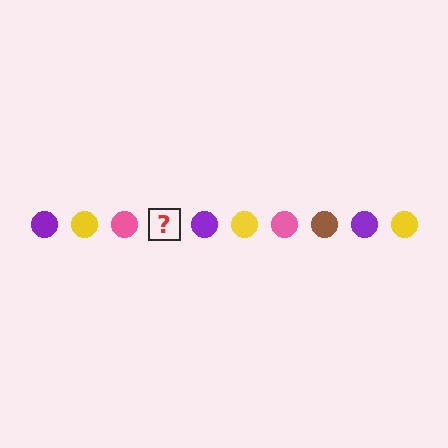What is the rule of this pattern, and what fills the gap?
The rule is that the pattern cycles through purple, yellow, pink, brown circles. The gap should be filled with a brown circle.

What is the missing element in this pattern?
The missing element is a brown circle.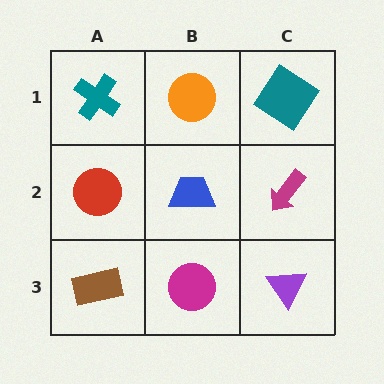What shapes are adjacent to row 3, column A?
A red circle (row 2, column A), a magenta circle (row 3, column B).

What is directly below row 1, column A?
A red circle.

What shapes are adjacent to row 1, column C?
A magenta arrow (row 2, column C), an orange circle (row 1, column B).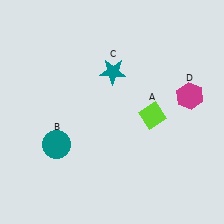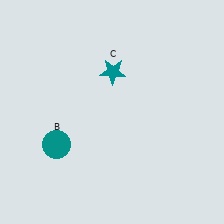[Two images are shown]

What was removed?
The magenta hexagon (D), the lime diamond (A) were removed in Image 2.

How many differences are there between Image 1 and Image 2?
There are 2 differences between the two images.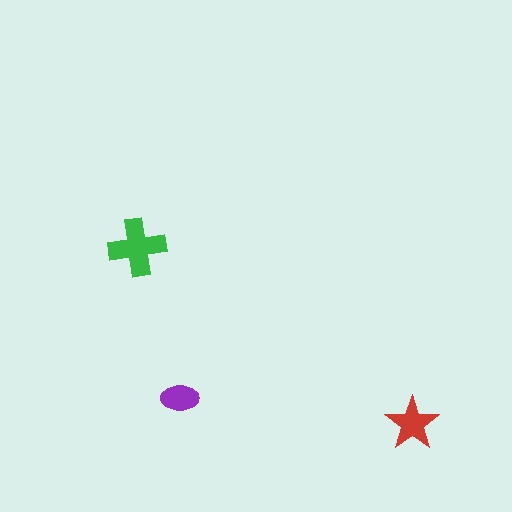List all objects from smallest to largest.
The purple ellipse, the red star, the green cross.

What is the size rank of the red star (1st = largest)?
2nd.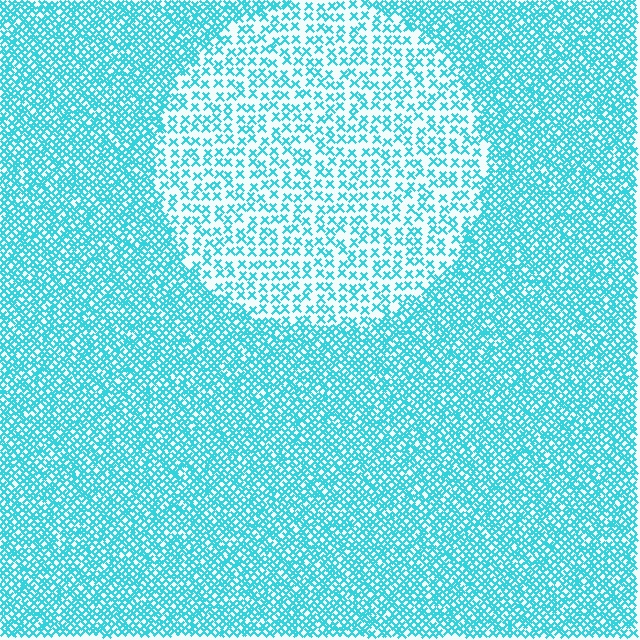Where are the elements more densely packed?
The elements are more densely packed outside the circle boundary.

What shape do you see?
I see a circle.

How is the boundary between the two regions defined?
The boundary is defined by a change in element density (approximately 2.3x ratio). All elements are the same color, size, and shape.